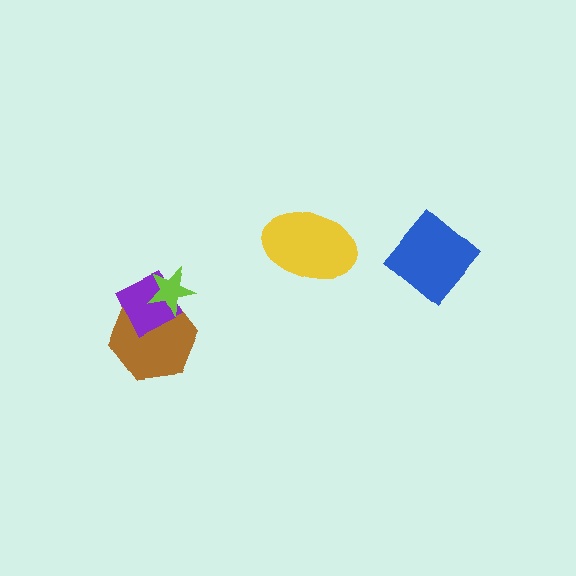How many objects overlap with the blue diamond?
0 objects overlap with the blue diamond.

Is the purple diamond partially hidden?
Yes, it is partially covered by another shape.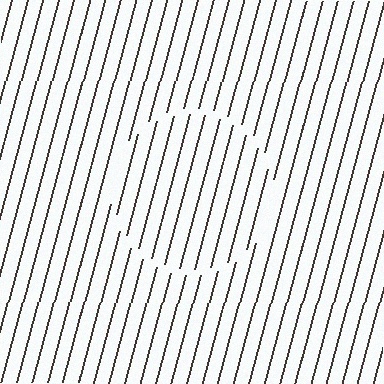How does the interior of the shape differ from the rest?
The interior of the shape contains the same grating, shifted by half a period — the contour is defined by the phase discontinuity where line-ends from the inner and outer gratings abut.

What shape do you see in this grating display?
An illusory circle. The interior of the shape contains the same grating, shifted by half a period — the contour is defined by the phase discontinuity where line-ends from the inner and outer gratings abut.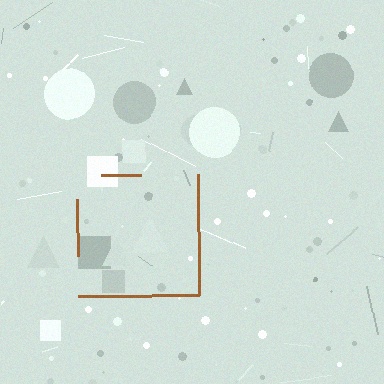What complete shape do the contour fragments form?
The contour fragments form a square.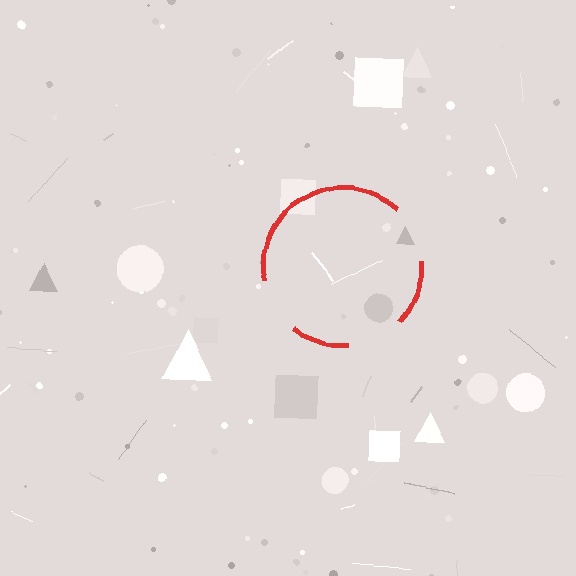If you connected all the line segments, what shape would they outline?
They would outline a circle.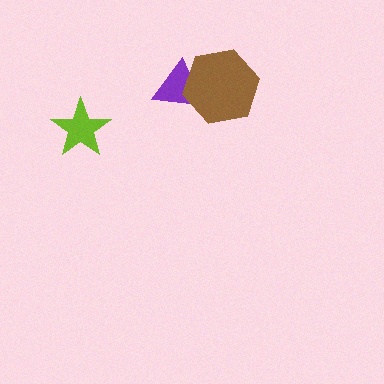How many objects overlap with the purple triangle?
1 object overlaps with the purple triangle.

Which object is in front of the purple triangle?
The brown hexagon is in front of the purple triangle.